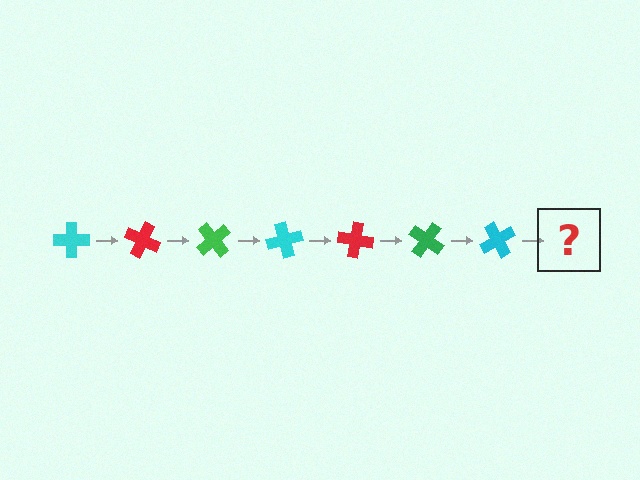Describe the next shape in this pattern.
It should be a red cross, rotated 175 degrees from the start.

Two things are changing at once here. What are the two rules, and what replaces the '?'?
The two rules are that it rotates 25 degrees each step and the color cycles through cyan, red, and green. The '?' should be a red cross, rotated 175 degrees from the start.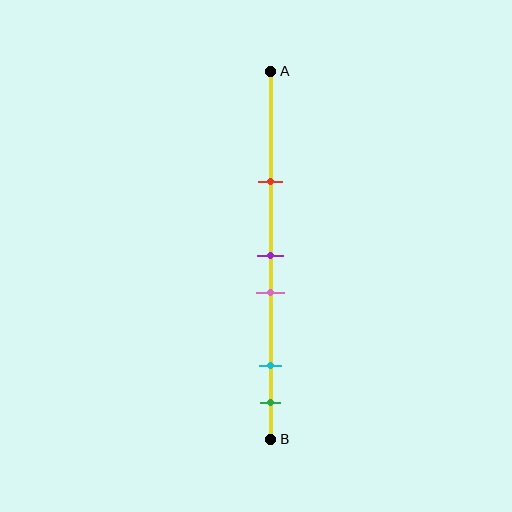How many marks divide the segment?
There are 5 marks dividing the segment.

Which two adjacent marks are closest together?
The purple and pink marks are the closest adjacent pair.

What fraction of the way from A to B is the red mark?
The red mark is approximately 30% (0.3) of the way from A to B.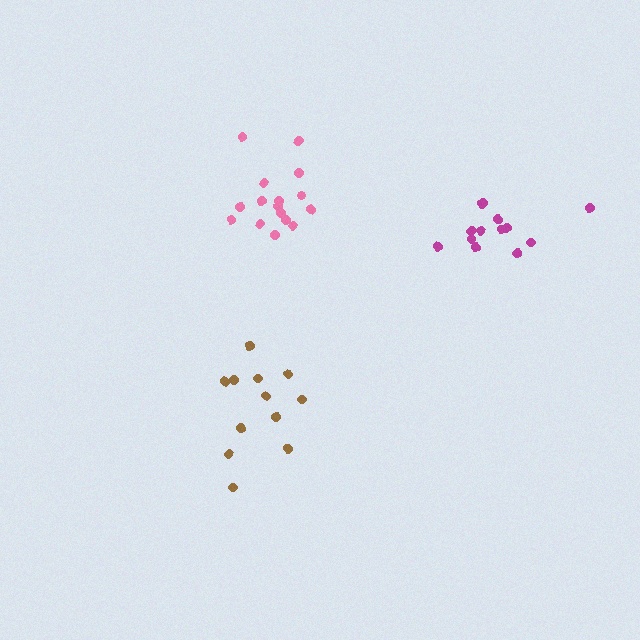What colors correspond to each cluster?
The clusters are colored: magenta, brown, pink.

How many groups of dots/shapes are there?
There are 3 groups.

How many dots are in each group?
Group 1: 13 dots, Group 2: 12 dots, Group 3: 16 dots (41 total).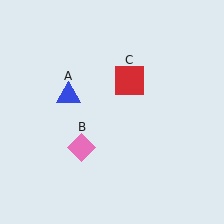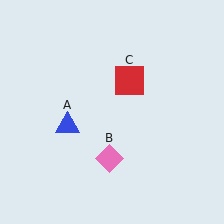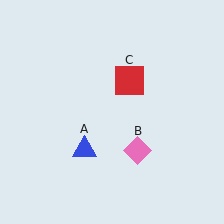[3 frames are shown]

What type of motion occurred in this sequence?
The blue triangle (object A), pink diamond (object B) rotated counterclockwise around the center of the scene.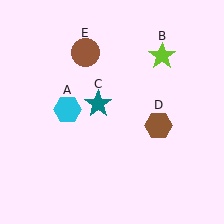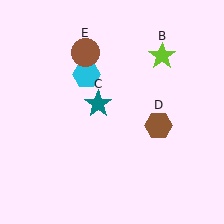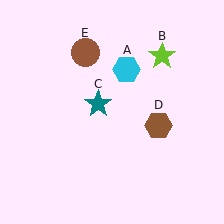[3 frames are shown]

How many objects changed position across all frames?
1 object changed position: cyan hexagon (object A).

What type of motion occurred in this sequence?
The cyan hexagon (object A) rotated clockwise around the center of the scene.